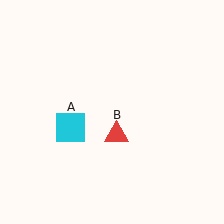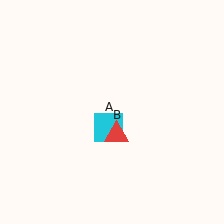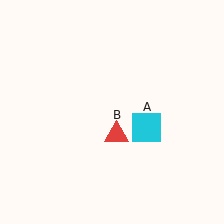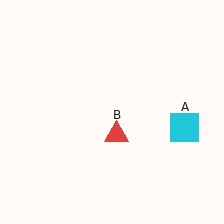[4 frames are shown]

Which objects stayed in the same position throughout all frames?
Red triangle (object B) remained stationary.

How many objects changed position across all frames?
1 object changed position: cyan square (object A).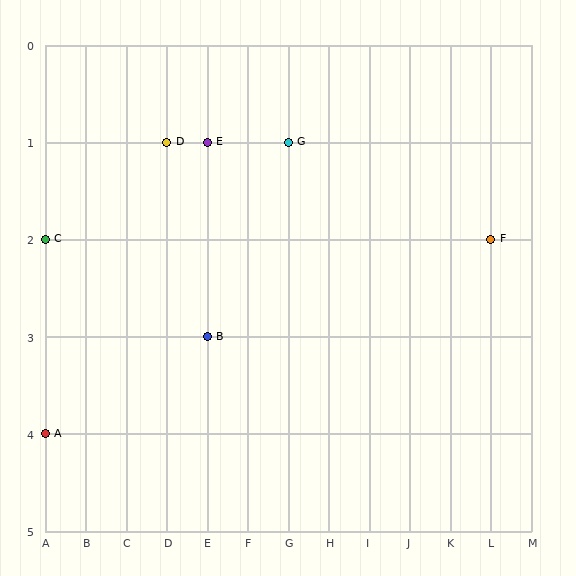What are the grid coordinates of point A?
Point A is at grid coordinates (A, 4).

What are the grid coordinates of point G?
Point G is at grid coordinates (G, 1).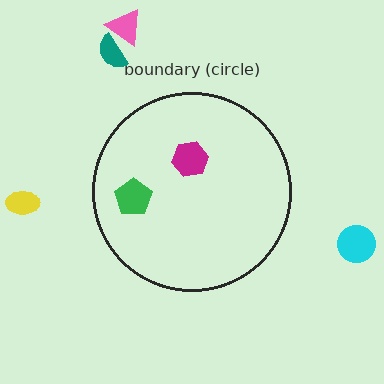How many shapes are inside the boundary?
2 inside, 4 outside.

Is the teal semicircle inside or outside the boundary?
Outside.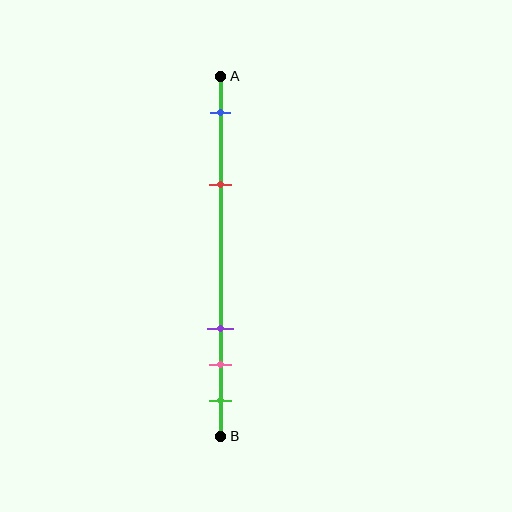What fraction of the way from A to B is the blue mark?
The blue mark is approximately 10% (0.1) of the way from A to B.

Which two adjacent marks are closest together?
The pink and green marks are the closest adjacent pair.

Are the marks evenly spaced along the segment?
No, the marks are not evenly spaced.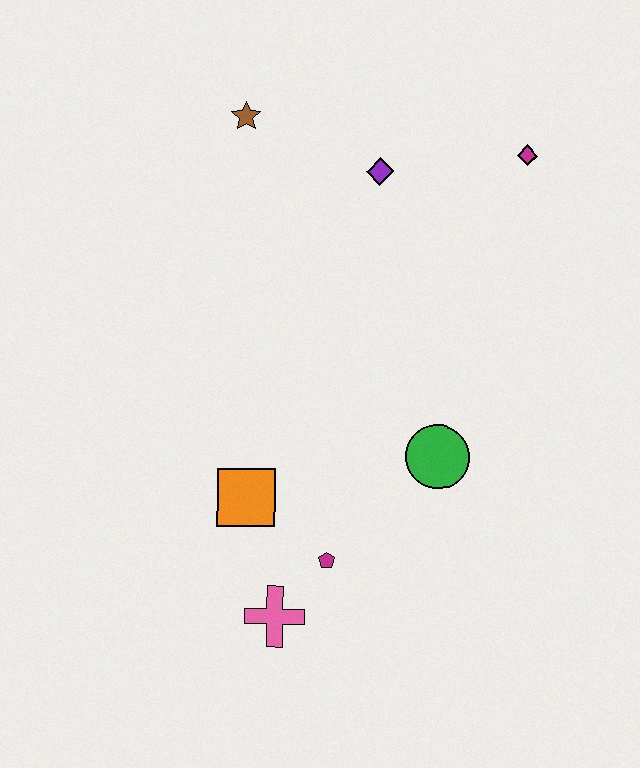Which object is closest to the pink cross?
The magenta pentagon is closest to the pink cross.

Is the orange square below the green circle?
Yes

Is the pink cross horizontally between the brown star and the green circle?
Yes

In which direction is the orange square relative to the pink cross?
The orange square is above the pink cross.